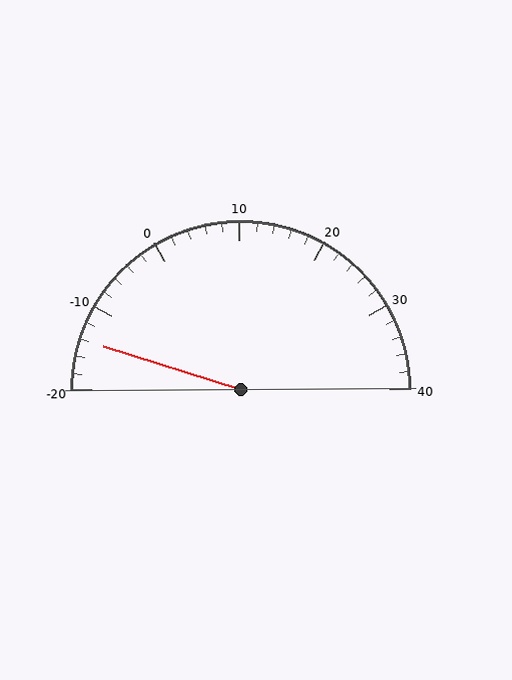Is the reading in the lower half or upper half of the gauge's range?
The reading is in the lower half of the range (-20 to 40).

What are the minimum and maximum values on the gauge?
The gauge ranges from -20 to 40.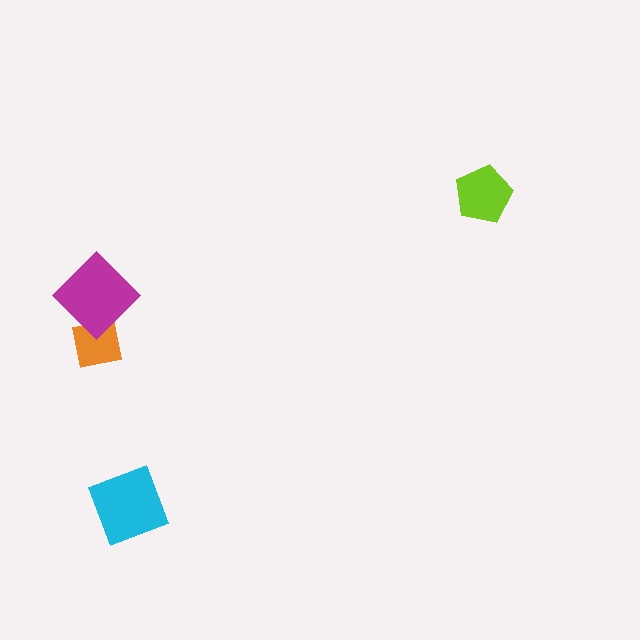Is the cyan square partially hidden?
No, no other shape covers it.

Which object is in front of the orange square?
The magenta diamond is in front of the orange square.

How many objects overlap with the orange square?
1 object overlaps with the orange square.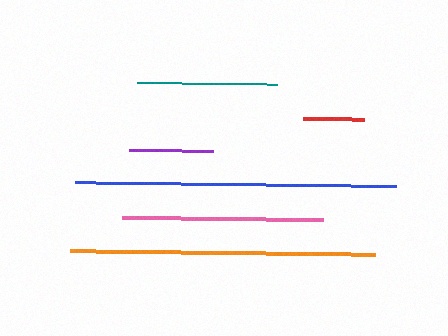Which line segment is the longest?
The blue line is the longest at approximately 321 pixels.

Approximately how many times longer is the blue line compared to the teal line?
The blue line is approximately 2.3 times the length of the teal line.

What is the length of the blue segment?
The blue segment is approximately 321 pixels long.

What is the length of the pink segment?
The pink segment is approximately 202 pixels long.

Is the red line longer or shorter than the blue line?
The blue line is longer than the red line.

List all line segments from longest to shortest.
From longest to shortest: blue, orange, pink, teal, purple, red.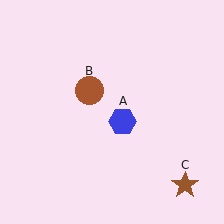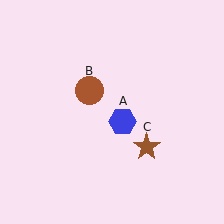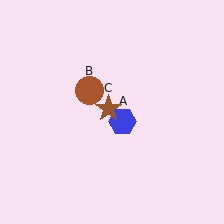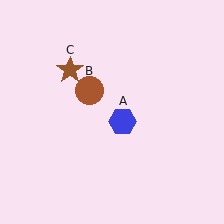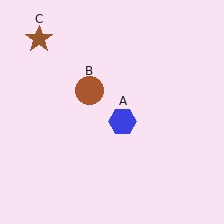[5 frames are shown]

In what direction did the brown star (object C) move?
The brown star (object C) moved up and to the left.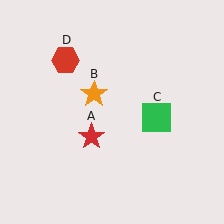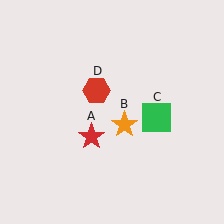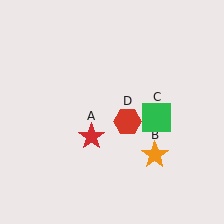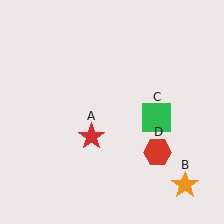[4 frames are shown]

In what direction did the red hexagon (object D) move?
The red hexagon (object D) moved down and to the right.